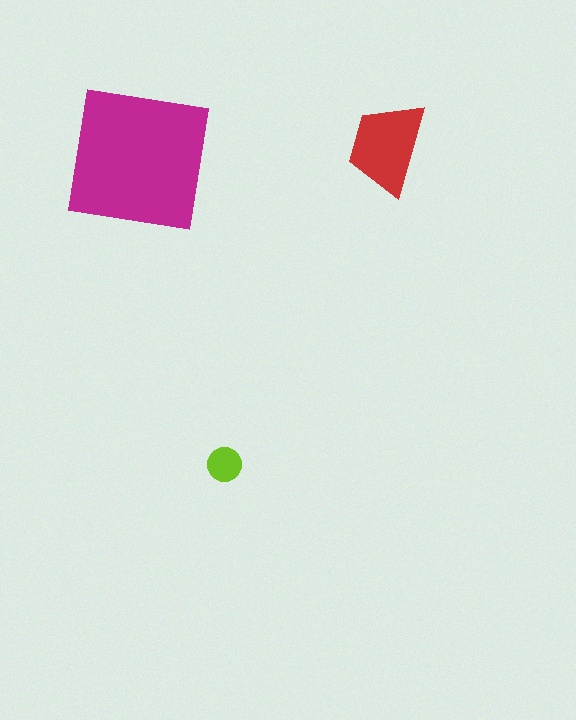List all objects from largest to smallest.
The magenta square, the red trapezoid, the lime circle.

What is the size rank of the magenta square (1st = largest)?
1st.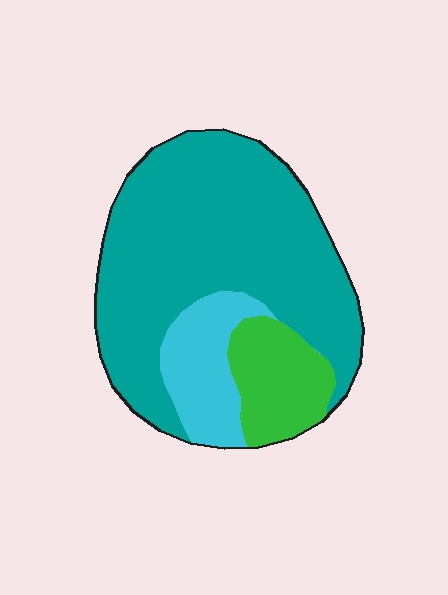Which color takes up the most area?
Teal, at roughly 70%.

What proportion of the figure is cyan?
Cyan takes up about one sixth (1/6) of the figure.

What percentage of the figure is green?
Green takes up about one sixth (1/6) of the figure.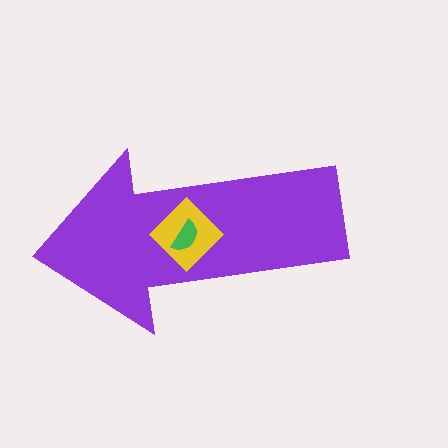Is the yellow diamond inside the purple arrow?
Yes.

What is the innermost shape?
The green semicircle.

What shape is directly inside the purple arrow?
The yellow diamond.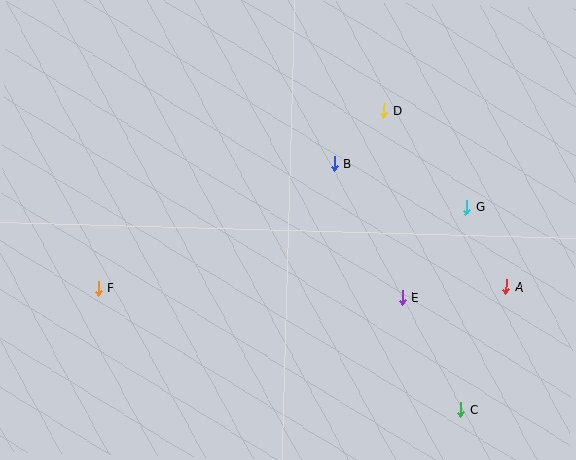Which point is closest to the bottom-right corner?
Point C is closest to the bottom-right corner.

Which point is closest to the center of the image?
Point B at (334, 163) is closest to the center.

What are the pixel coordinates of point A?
Point A is at (506, 287).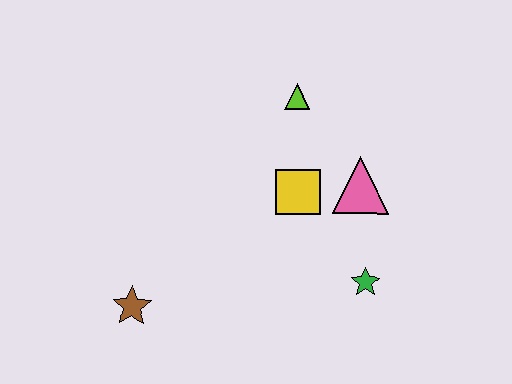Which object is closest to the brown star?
The yellow square is closest to the brown star.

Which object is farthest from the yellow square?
The brown star is farthest from the yellow square.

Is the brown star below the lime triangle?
Yes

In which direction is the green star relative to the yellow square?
The green star is below the yellow square.